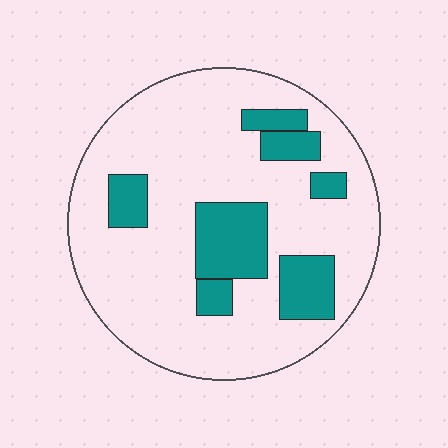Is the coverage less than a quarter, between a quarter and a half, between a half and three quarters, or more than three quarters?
Less than a quarter.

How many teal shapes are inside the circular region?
7.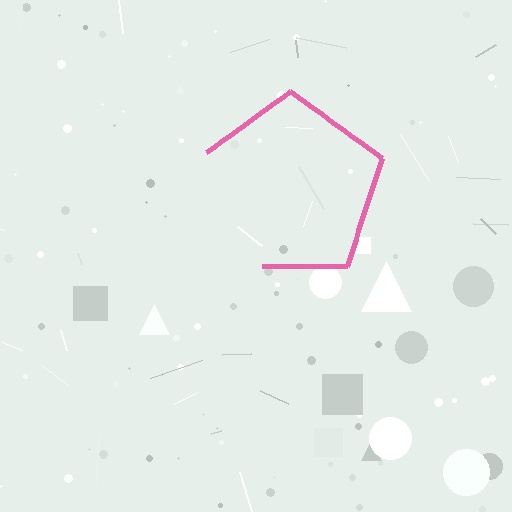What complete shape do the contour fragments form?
The contour fragments form a pentagon.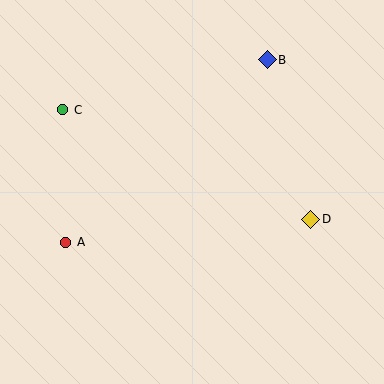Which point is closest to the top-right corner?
Point B is closest to the top-right corner.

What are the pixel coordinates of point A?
Point A is at (66, 242).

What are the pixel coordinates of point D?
Point D is at (311, 219).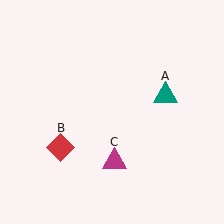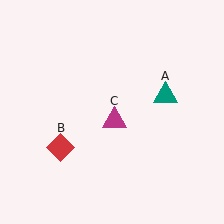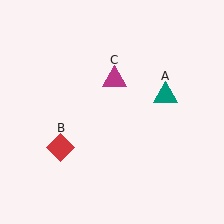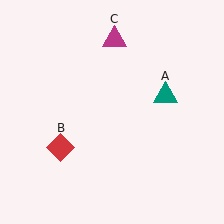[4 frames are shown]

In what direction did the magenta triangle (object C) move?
The magenta triangle (object C) moved up.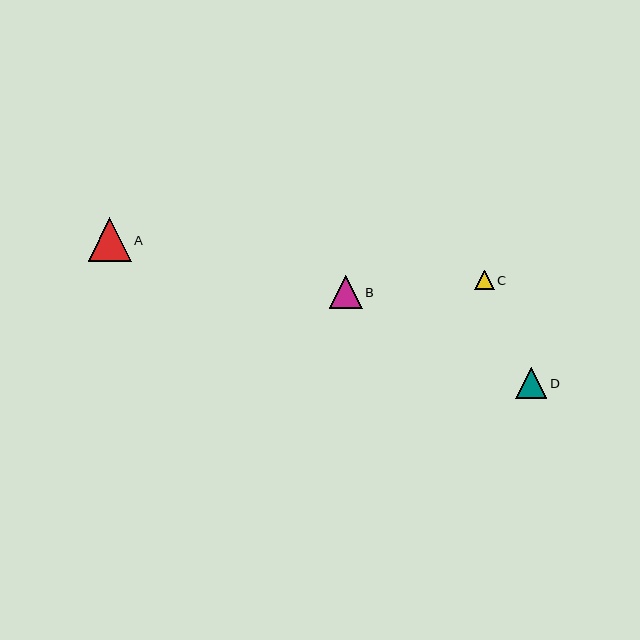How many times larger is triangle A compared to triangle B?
Triangle A is approximately 1.3 times the size of triangle B.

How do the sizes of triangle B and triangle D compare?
Triangle B and triangle D are approximately the same size.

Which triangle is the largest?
Triangle A is the largest with a size of approximately 43 pixels.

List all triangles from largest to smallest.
From largest to smallest: A, B, D, C.